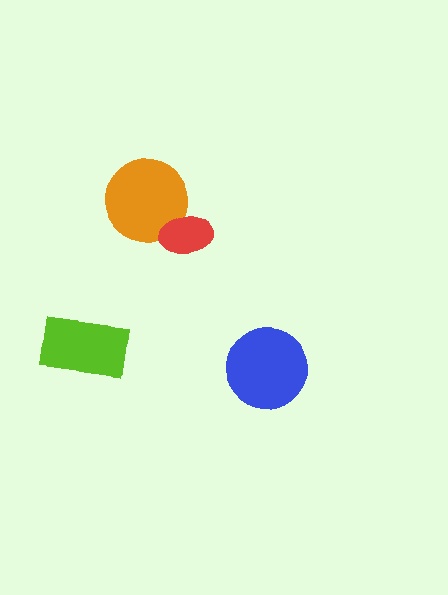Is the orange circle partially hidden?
Yes, it is partially covered by another shape.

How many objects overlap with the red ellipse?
1 object overlaps with the red ellipse.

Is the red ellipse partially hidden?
No, no other shape covers it.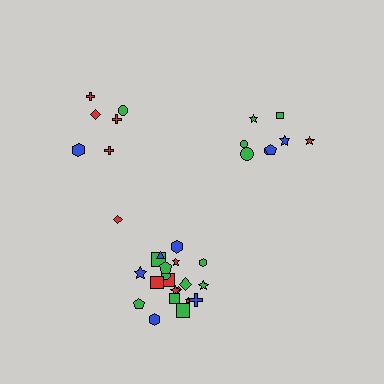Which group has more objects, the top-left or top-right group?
The top-right group.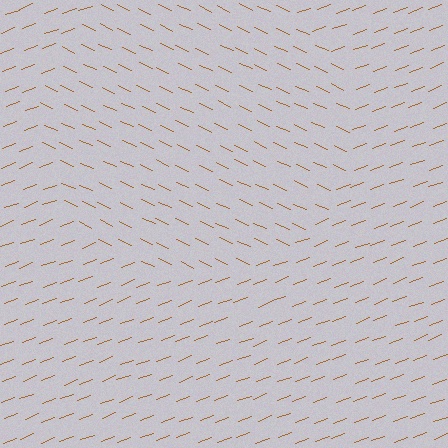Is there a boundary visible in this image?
Yes, there is a texture boundary formed by a change in line orientation.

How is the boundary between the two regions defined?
The boundary is defined purely by a change in line orientation (approximately 45 degrees difference). All lines are the same color and thickness.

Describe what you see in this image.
The image is filled with small brown line segments. A circle region in the image has lines oriented differently from the surrounding lines, creating a visible texture boundary.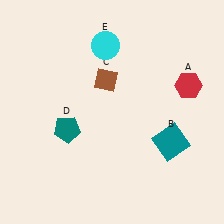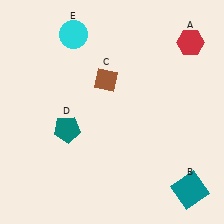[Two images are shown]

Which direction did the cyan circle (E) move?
The cyan circle (E) moved left.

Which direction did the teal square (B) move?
The teal square (B) moved down.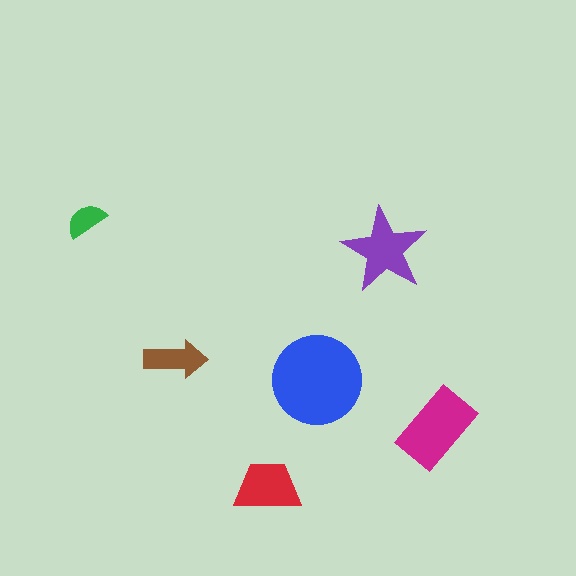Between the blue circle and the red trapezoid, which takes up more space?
The blue circle.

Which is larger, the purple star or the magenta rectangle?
The magenta rectangle.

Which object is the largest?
The blue circle.